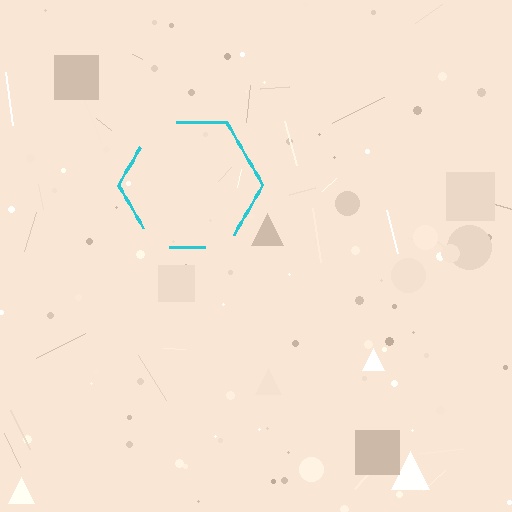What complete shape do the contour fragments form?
The contour fragments form a hexagon.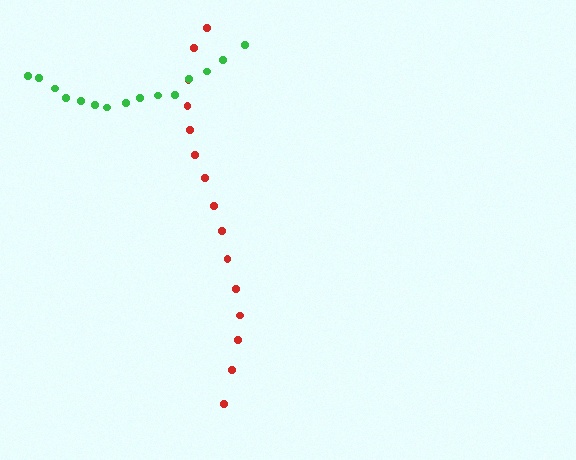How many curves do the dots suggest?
There are 2 distinct paths.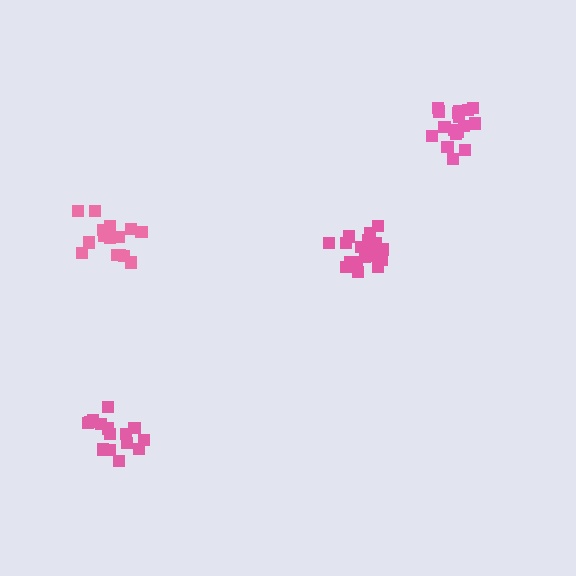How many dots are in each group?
Group 1: 16 dots, Group 2: 16 dots, Group 3: 18 dots, Group 4: 20 dots (70 total).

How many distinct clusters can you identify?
There are 4 distinct clusters.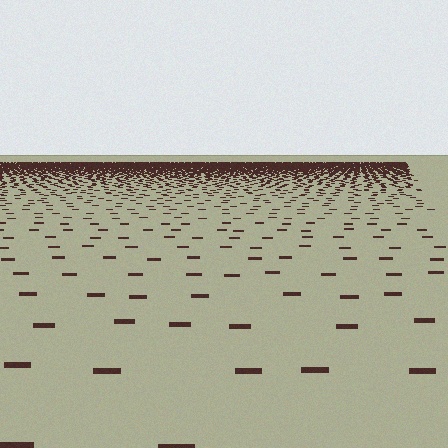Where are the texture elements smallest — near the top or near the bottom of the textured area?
Near the top.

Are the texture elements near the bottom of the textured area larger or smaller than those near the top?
Larger. Near the bottom, elements are closer to the viewer and appear at a bigger on-screen size.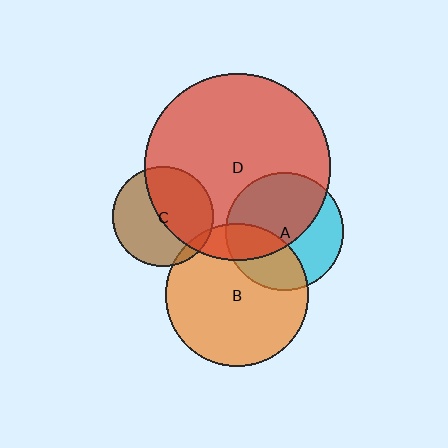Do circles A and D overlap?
Yes.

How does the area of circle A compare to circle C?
Approximately 1.4 times.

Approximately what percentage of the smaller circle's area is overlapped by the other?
Approximately 55%.